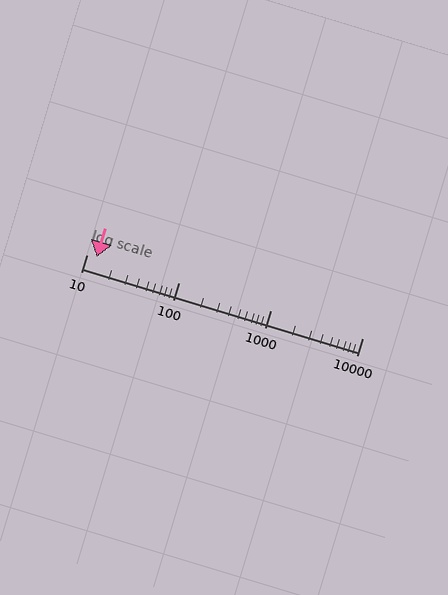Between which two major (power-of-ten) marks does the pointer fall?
The pointer is between 10 and 100.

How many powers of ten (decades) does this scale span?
The scale spans 3 decades, from 10 to 10000.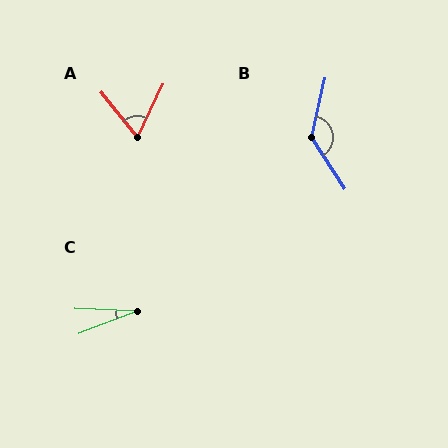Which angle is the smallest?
C, at approximately 23 degrees.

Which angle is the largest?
B, at approximately 134 degrees.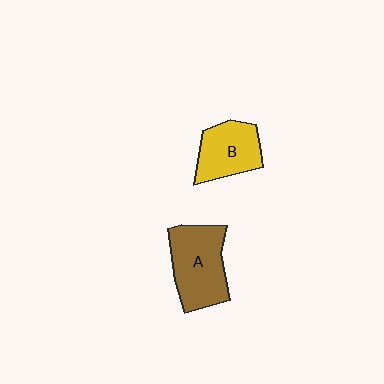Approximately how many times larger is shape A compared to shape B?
Approximately 1.3 times.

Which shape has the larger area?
Shape A (brown).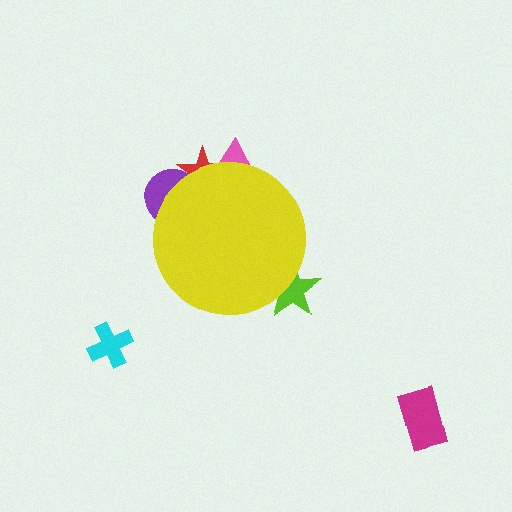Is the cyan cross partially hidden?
No, the cyan cross is fully visible.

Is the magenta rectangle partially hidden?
No, the magenta rectangle is fully visible.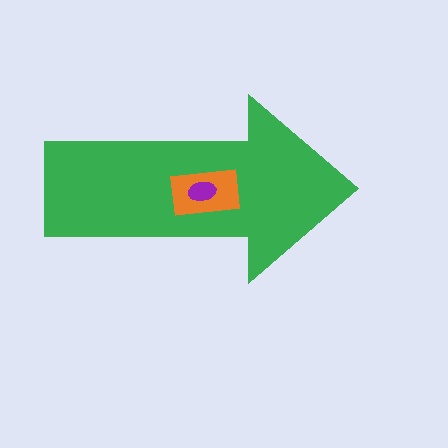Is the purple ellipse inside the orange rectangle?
Yes.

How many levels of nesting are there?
3.